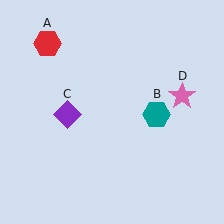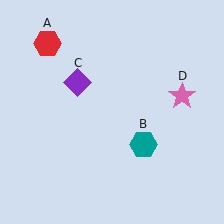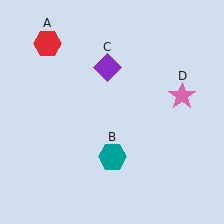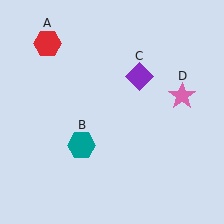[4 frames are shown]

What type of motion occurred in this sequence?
The teal hexagon (object B), purple diamond (object C) rotated clockwise around the center of the scene.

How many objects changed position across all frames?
2 objects changed position: teal hexagon (object B), purple diamond (object C).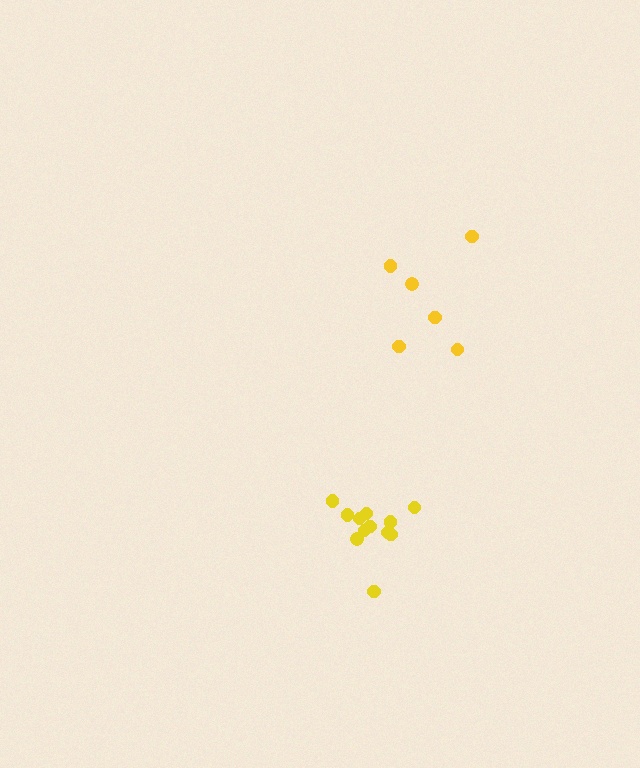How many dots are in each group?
Group 1: 12 dots, Group 2: 6 dots (18 total).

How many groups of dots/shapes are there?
There are 2 groups.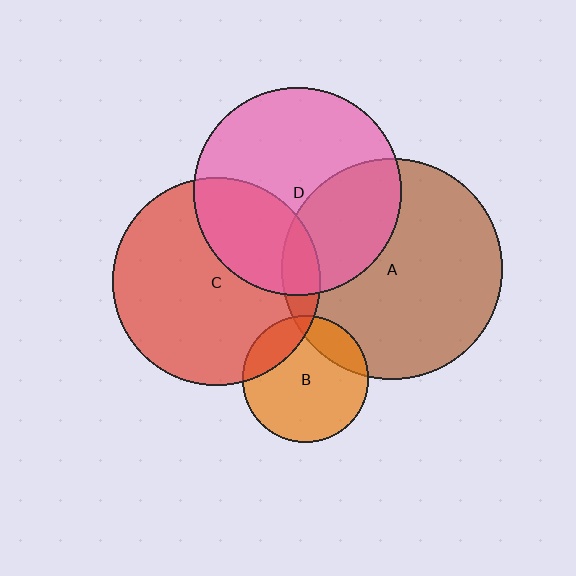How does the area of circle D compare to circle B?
Approximately 2.7 times.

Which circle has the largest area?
Circle A (brown).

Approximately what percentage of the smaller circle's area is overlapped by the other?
Approximately 30%.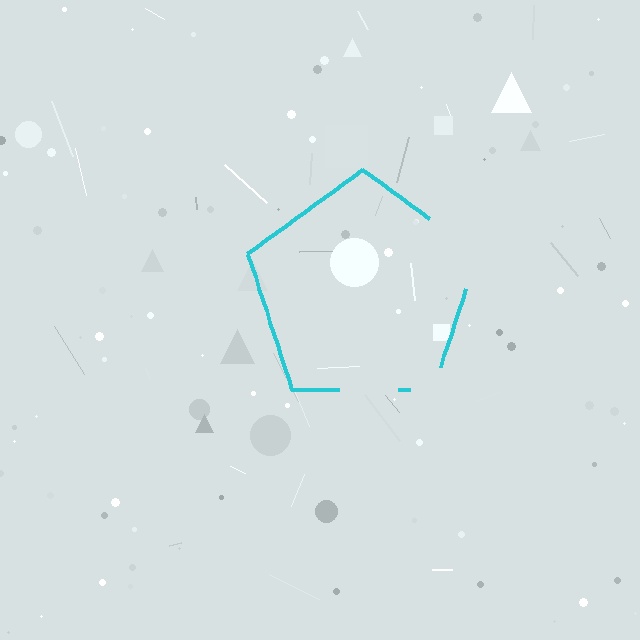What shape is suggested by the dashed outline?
The dashed outline suggests a pentagon.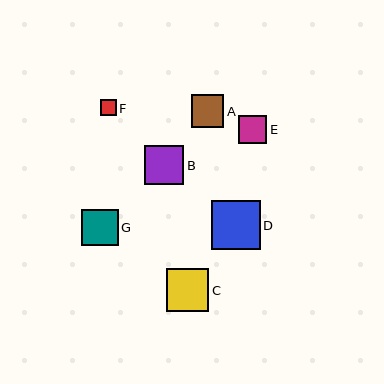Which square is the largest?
Square D is the largest with a size of approximately 49 pixels.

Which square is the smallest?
Square F is the smallest with a size of approximately 16 pixels.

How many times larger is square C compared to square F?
Square C is approximately 2.7 times the size of square F.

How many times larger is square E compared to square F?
Square E is approximately 1.8 times the size of square F.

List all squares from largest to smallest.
From largest to smallest: D, C, B, G, A, E, F.